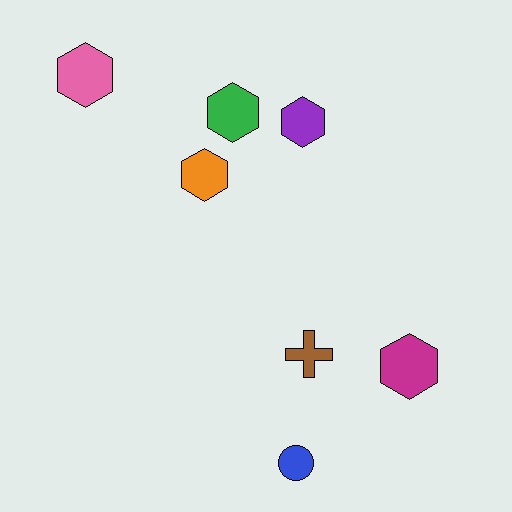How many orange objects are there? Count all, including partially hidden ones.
There is 1 orange object.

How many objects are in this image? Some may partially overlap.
There are 7 objects.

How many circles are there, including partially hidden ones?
There is 1 circle.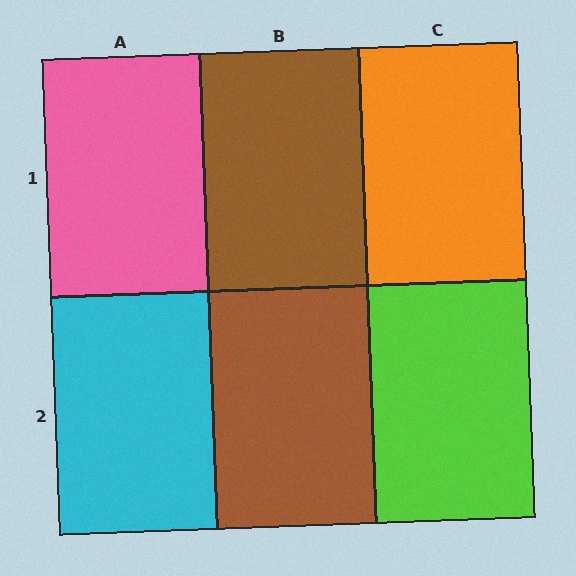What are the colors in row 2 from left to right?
Cyan, brown, lime.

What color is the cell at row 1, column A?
Pink.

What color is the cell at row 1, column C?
Orange.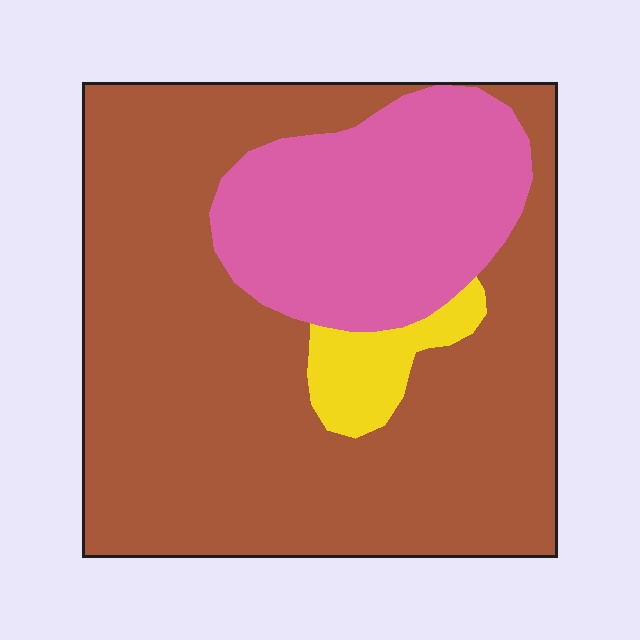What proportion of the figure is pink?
Pink takes up between a sixth and a third of the figure.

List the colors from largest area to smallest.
From largest to smallest: brown, pink, yellow.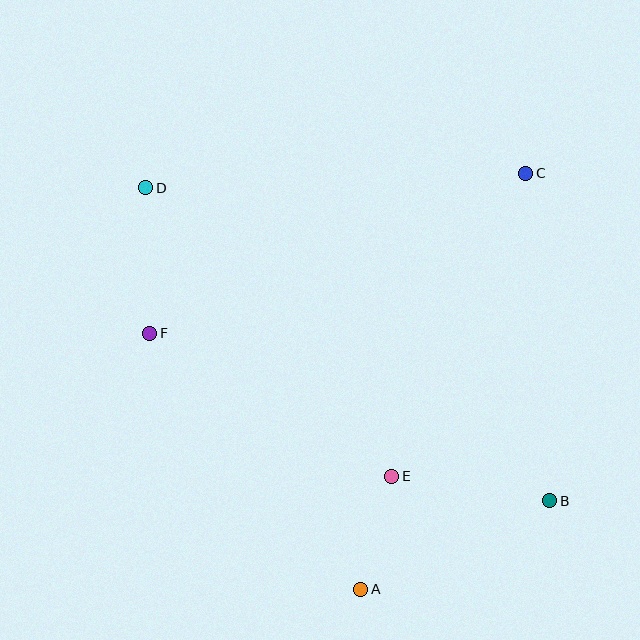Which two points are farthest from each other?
Points B and D are farthest from each other.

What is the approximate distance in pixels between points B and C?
The distance between B and C is approximately 329 pixels.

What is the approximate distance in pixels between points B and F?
The distance between B and F is approximately 434 pixels.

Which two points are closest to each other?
Points A and E are closest to each other.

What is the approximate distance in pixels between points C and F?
The distance between C and F is approximately 409 pixels.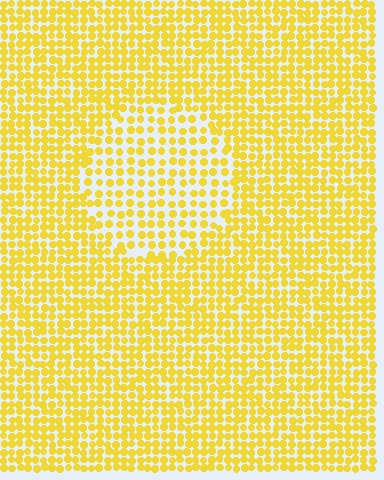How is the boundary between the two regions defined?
The boundary is defined by a change in element density (approximately 1.7x ratio). All elements are the same color, size, and shape.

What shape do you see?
I see a circle.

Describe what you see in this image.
The image contains small yellow elements arranged at two different densities. A circle-shaped region is visible where the elements are less densely packed than the surrounding area.